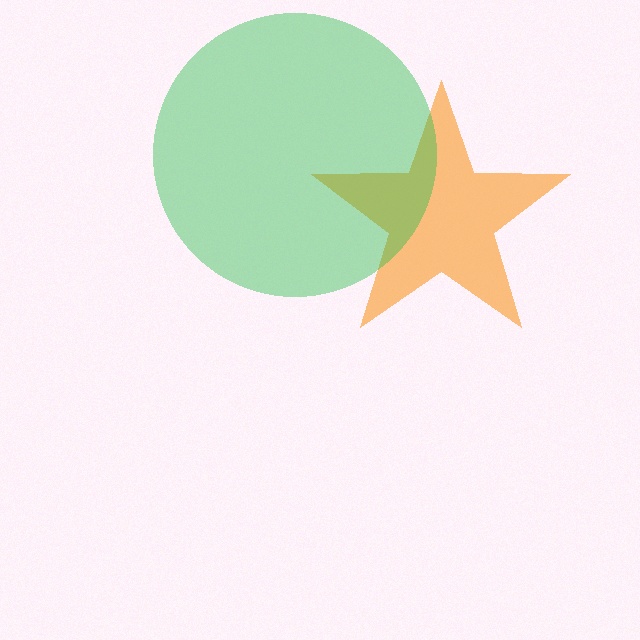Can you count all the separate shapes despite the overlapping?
Yes, there are 2 separate shapes.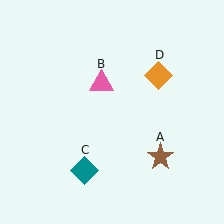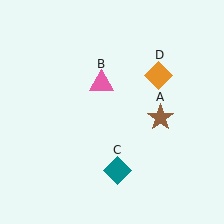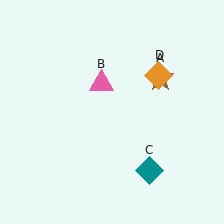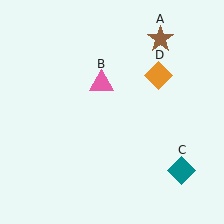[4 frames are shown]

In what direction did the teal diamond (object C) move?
The teal diamond (object C) moved right.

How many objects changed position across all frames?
2 objects changed position: brown star (object A), teal diamond (object C).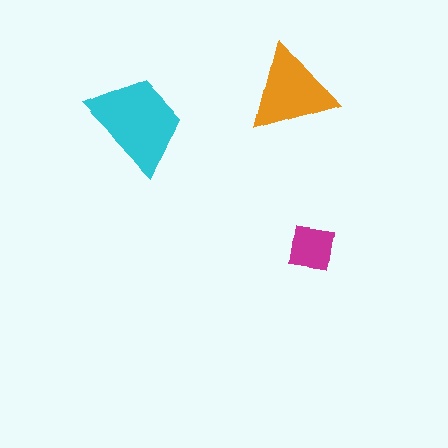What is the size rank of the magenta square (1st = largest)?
3rd.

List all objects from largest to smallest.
The cyan trapezoid, the orange triangle, the magenta square.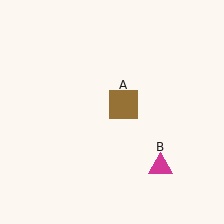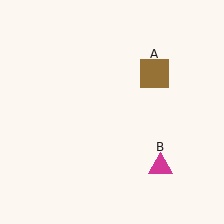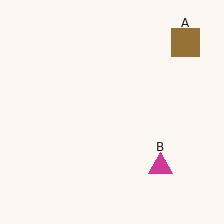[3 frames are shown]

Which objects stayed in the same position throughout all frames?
Magenta triangle (object B) remained stationary.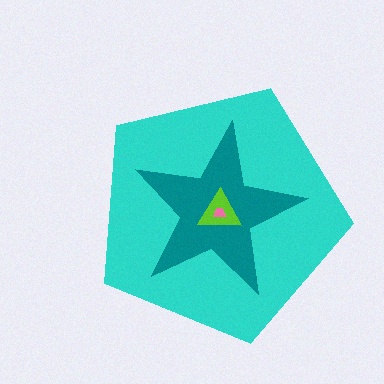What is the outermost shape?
The cyan pentagon.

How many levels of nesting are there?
4.